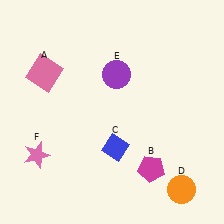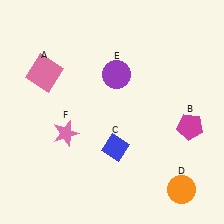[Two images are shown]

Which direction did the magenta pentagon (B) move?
The magenta pentagon (B) moved up.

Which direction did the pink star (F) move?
The pink star (F) moved right.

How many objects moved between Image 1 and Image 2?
2 objects moved between the two images.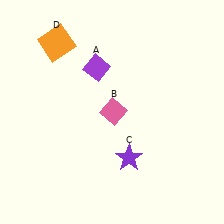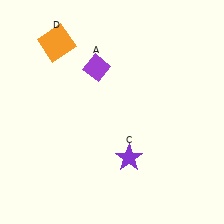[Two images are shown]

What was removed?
The pink diamond (B) was removed in Image 2.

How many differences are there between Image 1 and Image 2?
There is 1 difference between the two images.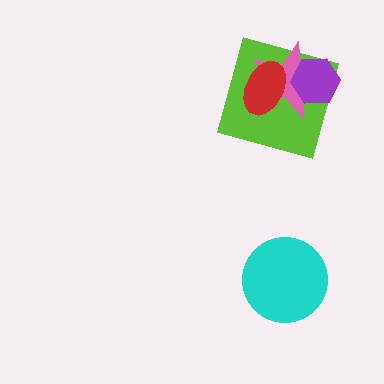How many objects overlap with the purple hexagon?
2 objects overlap with the purple hexagon.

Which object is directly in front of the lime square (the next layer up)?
The pink star is directly in front of the lime square.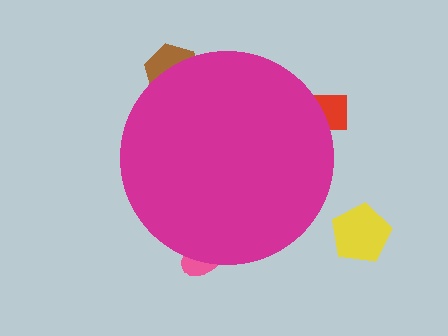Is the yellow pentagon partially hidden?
No, the yellow pentagon is fully visible.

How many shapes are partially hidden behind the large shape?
3 shapes are partially hidden.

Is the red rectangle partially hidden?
Yes, the red rectangle is partially hidden behind the magenta circle.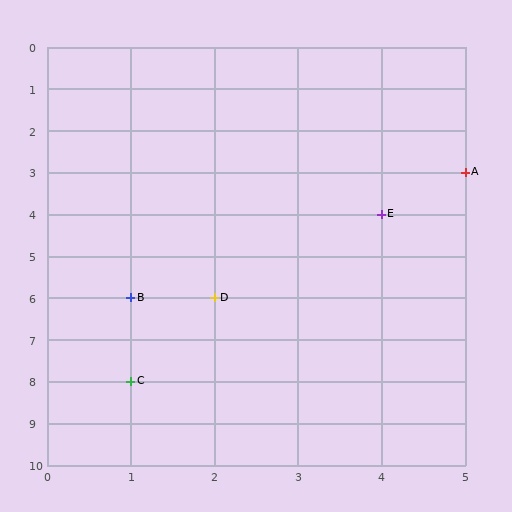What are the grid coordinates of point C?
Point C is at grid coordinates (1, 8).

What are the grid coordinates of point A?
Point A is at grid coordinates (5, 3).